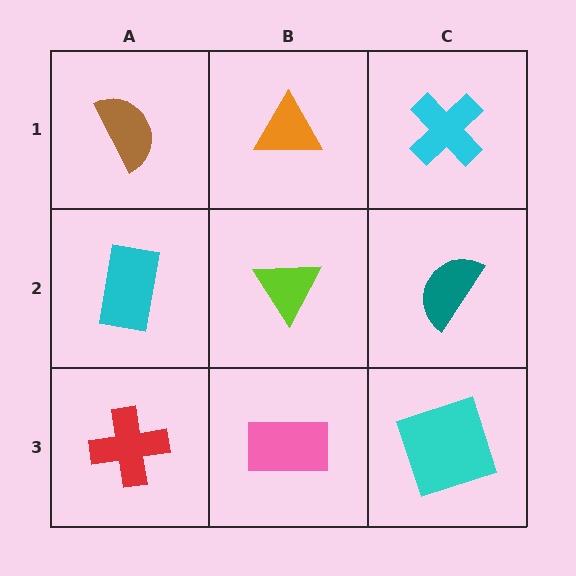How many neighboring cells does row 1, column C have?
2.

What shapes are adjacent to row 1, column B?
A lime triangle (row 2, column B), a brown semicircle (row 1, column A), a cyan cross (row 1, column C).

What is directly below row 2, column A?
A red cross.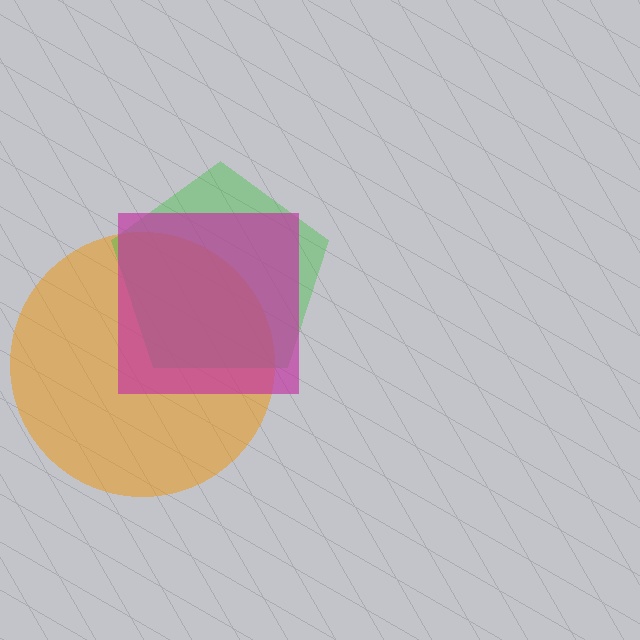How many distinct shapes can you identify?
There are 3 distinct shapes: an orange circle, a green pentagon, a magenta square.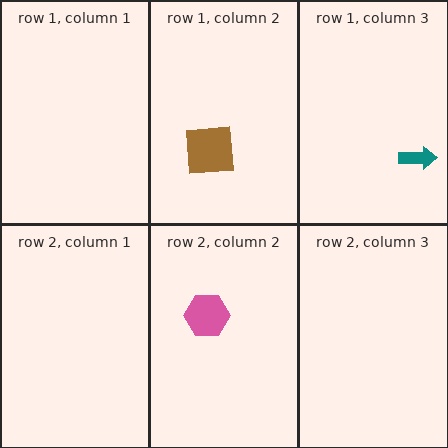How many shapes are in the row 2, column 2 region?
1.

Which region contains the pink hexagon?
The row 2, column 2 region.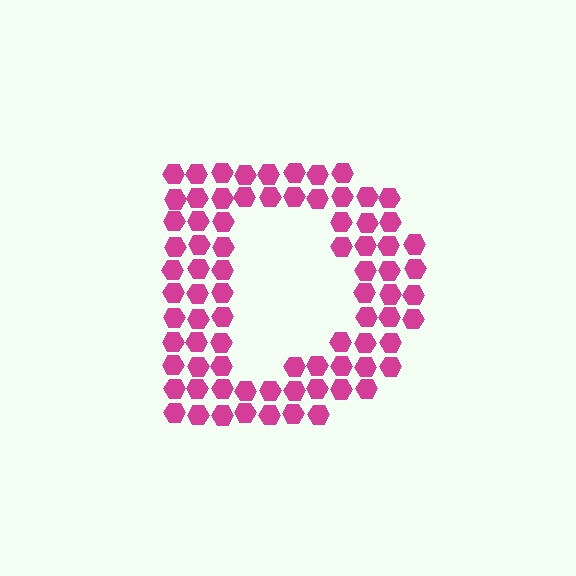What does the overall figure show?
The overall figure shows the letter D.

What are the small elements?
The small elements are hexagons.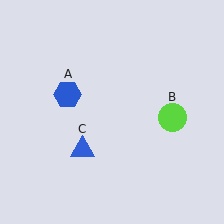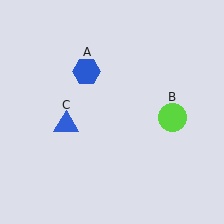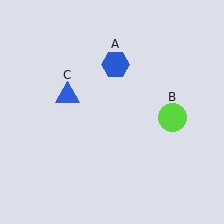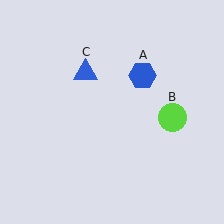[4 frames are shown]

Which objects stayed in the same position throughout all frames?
Lime circle (object B) remained stationary.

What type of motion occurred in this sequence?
The blue hexagon (object A), blue triangle (object C) rotated clockwise around the center of the scene.